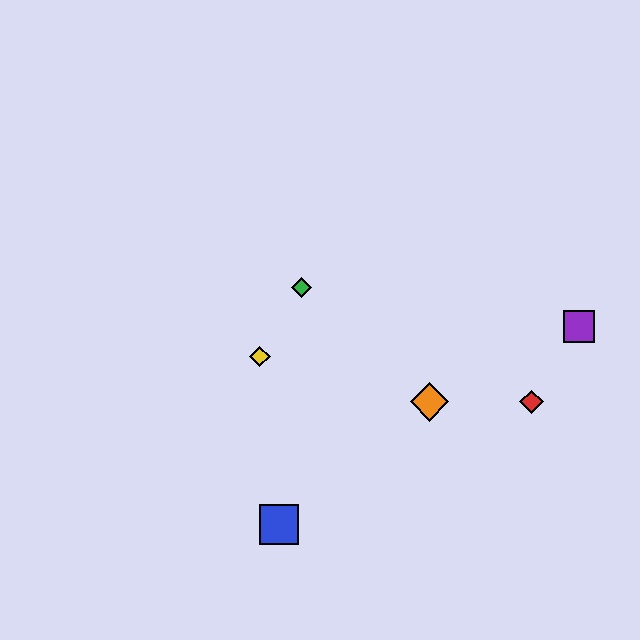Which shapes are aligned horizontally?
The red diamond, the orange diamond are aligned horizontally.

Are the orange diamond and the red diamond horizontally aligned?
Yes, both are at y≈402.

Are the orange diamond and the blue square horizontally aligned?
No, the orange diamond is at y≈402 and the blue square is at y≈525.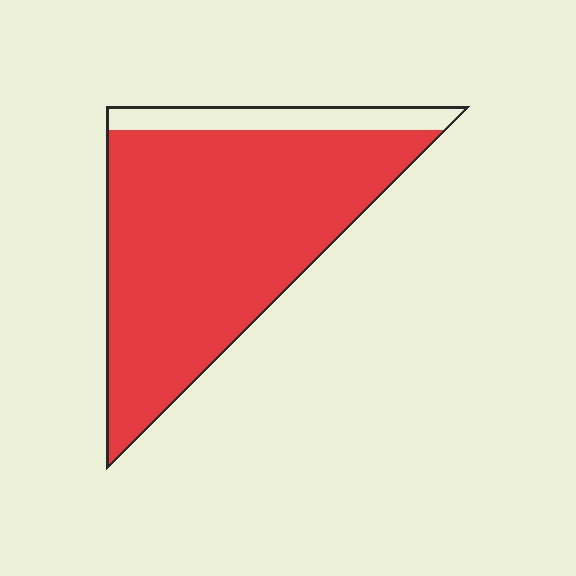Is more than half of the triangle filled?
Yes.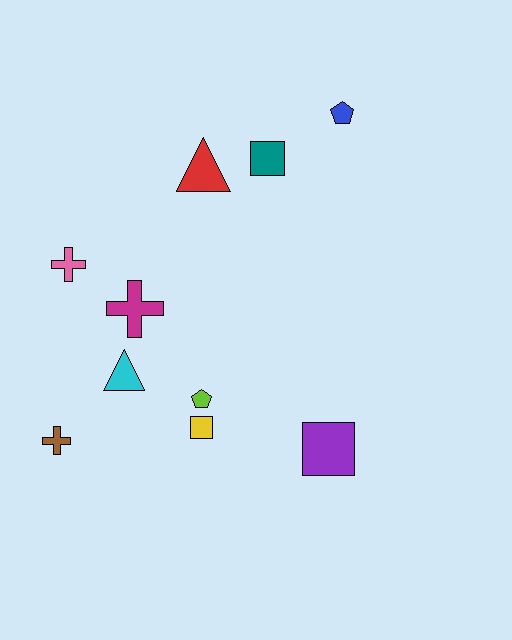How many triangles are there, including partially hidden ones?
There are 2 triangles.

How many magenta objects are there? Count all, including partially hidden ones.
There is 1 magenta object.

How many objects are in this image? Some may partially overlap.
There are 10 objects.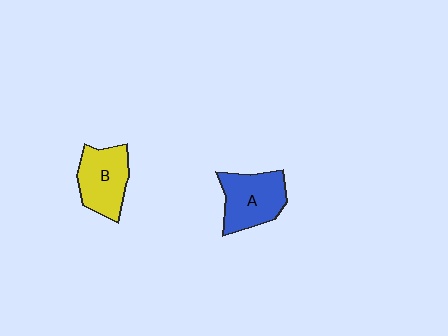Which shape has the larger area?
Shape A (blue).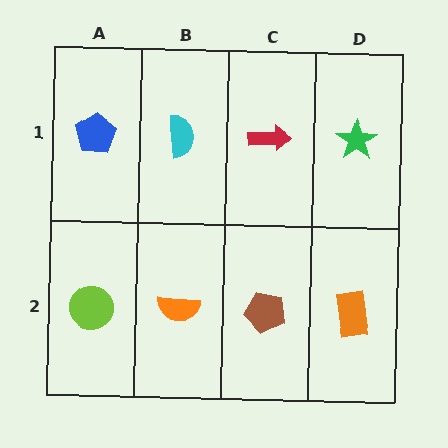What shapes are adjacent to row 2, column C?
A red arrow (row 1, column C), an orange semicircle (row 2, column B), an orange rectangle (row 2, column D).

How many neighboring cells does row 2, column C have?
3.